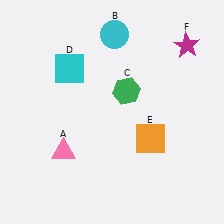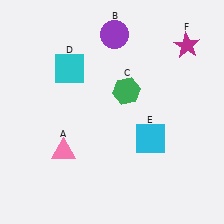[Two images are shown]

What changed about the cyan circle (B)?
In Image 1, B is cyan. In Image 2, it changed to purple.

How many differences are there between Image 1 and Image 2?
There are 2 differences between the two images.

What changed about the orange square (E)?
In Image 1, E is orange. In Image 2, it changed to cyan.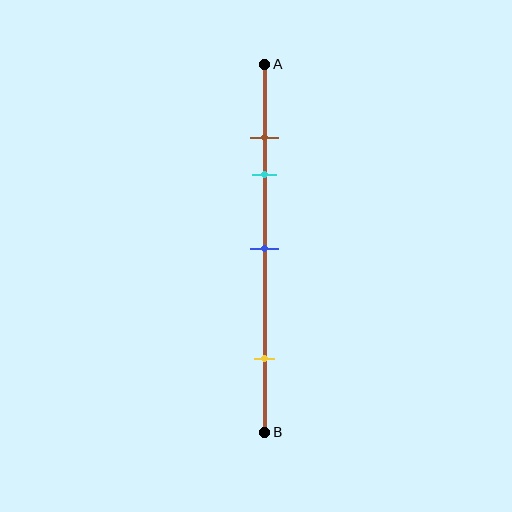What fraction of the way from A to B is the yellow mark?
The yellow mark is approximately 80% (0.8) of the way from A to B.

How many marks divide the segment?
There are 4 marks dividing the segment.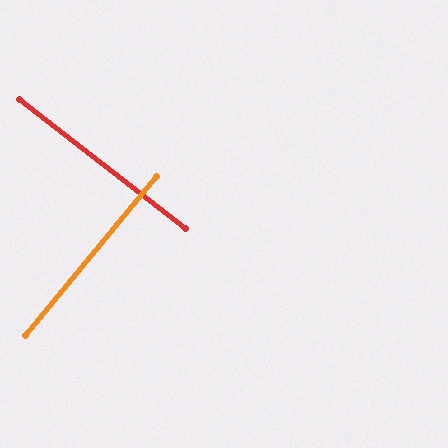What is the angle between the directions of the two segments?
Approximately 88 degrees.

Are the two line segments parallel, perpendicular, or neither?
Perpendicular — they meet at approximately 88°.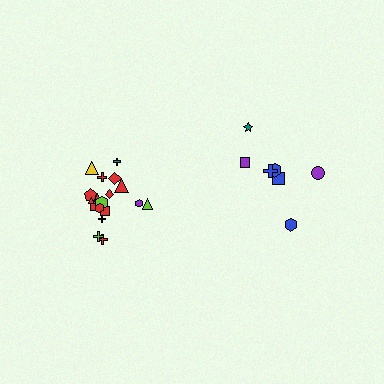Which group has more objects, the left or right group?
The left group.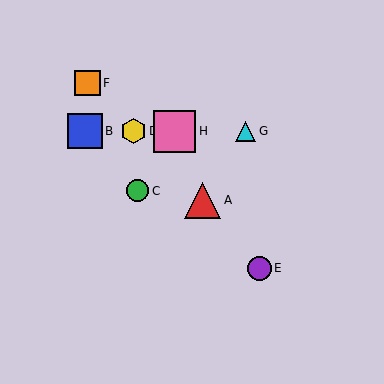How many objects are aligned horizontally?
4 objects (B, D, G, H) are aligned horizontally.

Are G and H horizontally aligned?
Yes, both are at y≈131.